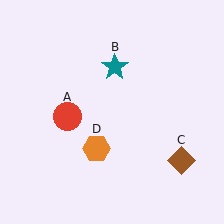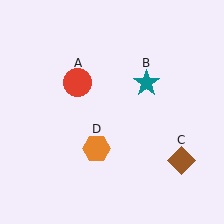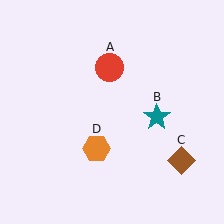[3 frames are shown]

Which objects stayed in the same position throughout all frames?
Brown diamond (object C) and orange hexagon (object D) remained stationary.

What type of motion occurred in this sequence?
The red circle (object A), teal star (object B) rotated clockwise around the center of the scene.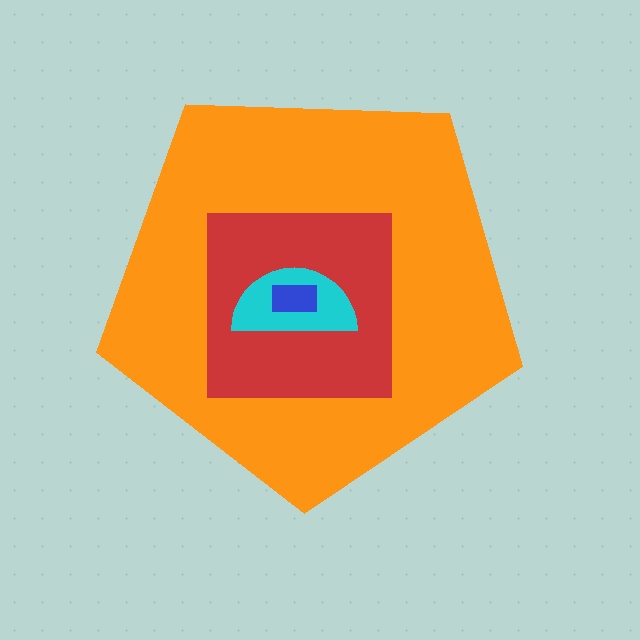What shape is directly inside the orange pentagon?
The red square.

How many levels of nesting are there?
4.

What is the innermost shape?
The blue rectangle.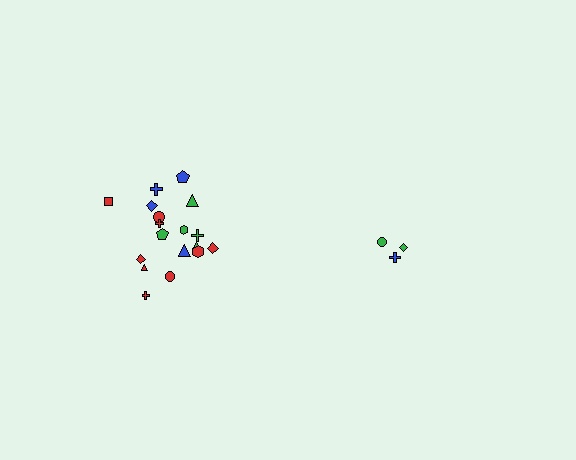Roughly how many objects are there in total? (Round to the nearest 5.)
Roughly 20 objects in total.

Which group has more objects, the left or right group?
The left group.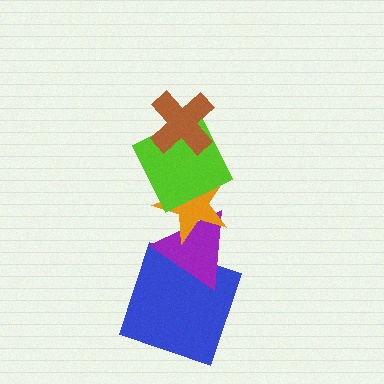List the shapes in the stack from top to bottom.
From top to bottom: the brown cross, the lime square, the orange star, the purple triangle, the blue square.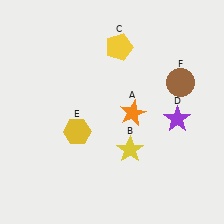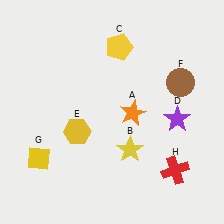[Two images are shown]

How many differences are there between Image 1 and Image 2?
There are 2 differences between the two images.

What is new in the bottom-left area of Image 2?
A yellow diamond (G) was added in the bottom-left area of Image 2.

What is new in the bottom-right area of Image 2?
A red cross (H) was added in the bottom-right area of Image 2.